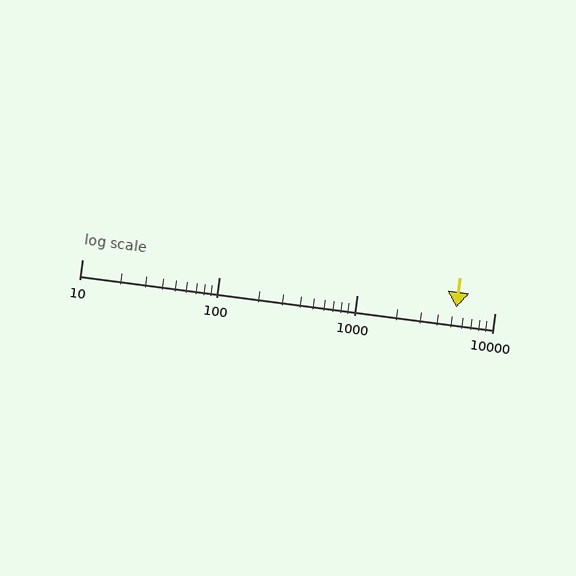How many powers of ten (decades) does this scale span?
The scale spans 3 decades, from 10 to 10000.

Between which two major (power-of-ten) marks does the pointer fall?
The pointer is between 1000 and 10000.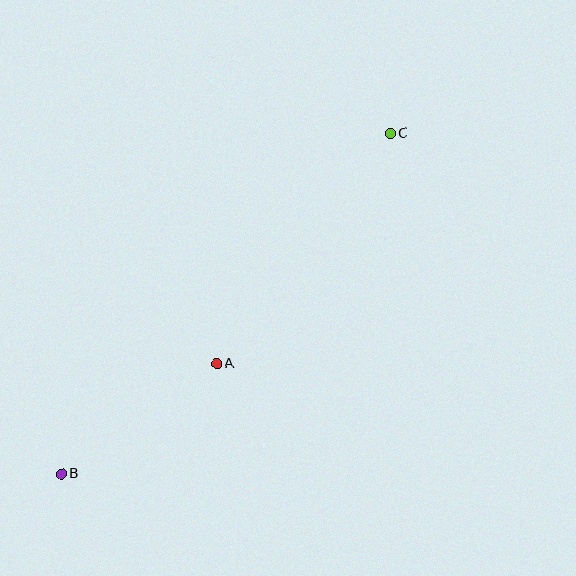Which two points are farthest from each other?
Points B and C are farthest from each other.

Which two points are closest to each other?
Points A and B are closest to each other.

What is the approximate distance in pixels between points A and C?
The distance between A and C is approximately 289 pixels.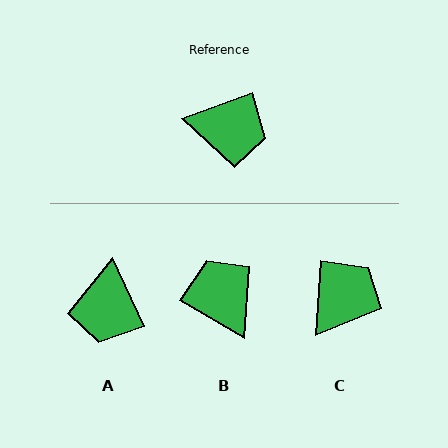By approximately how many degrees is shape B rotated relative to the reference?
Approximately 129 degrees counter-clockwise.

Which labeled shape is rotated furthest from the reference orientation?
B, about 129 degrees away.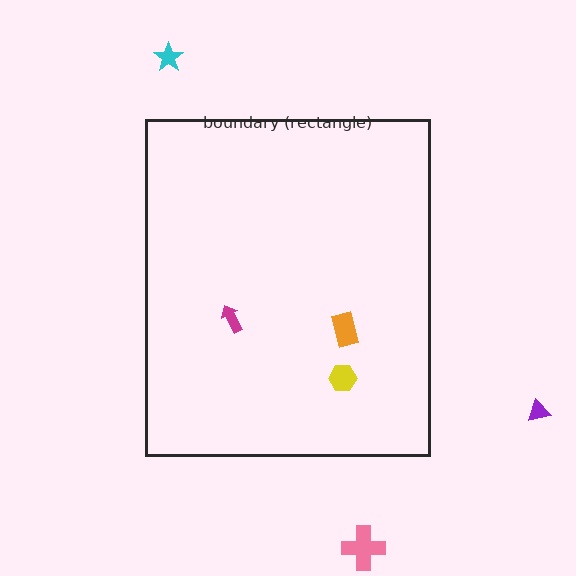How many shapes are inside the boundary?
3 inside, 3 outside.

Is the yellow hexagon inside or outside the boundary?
Inside.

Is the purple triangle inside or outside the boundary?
Outside.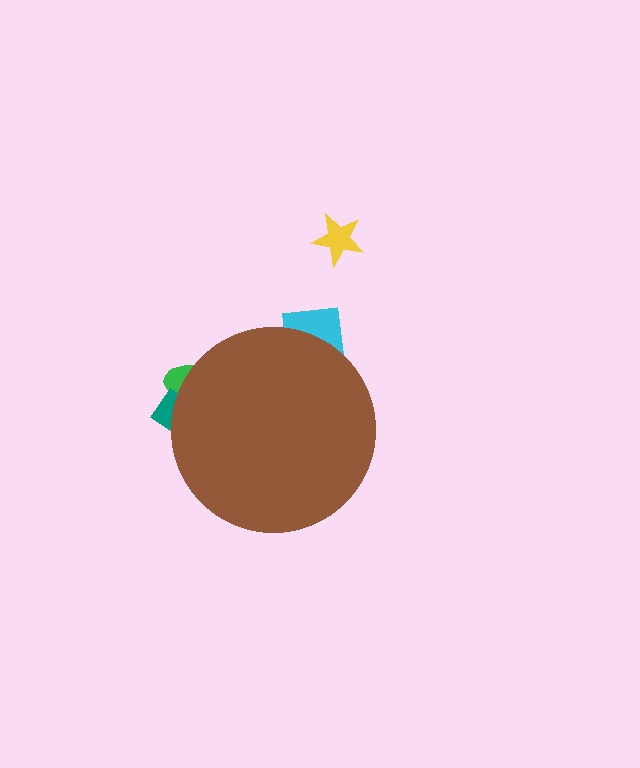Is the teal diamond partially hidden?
Yes, the teal diamond is partially hidden behind the brown circle.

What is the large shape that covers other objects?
A brown circle.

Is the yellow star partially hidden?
No, the yellow star is fully visible.